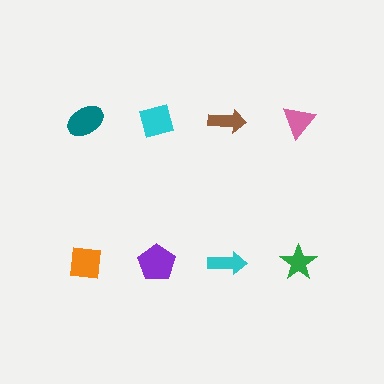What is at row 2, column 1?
An orange square.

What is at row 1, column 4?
A pink triangle.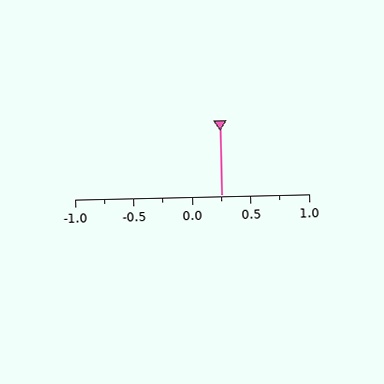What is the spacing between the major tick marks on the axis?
The major ticks are spaced 0.5 apart.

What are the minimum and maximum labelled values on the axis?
The axis runs from -1.0 to 1.0.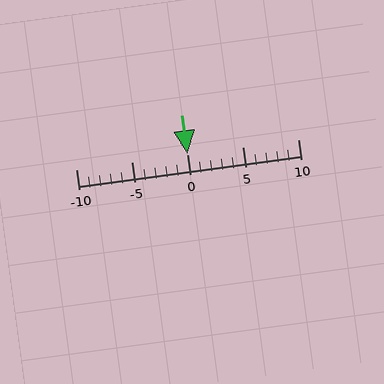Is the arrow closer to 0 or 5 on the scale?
The arrow is closer to 0.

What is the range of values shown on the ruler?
The ruler shows values from -10 to 10.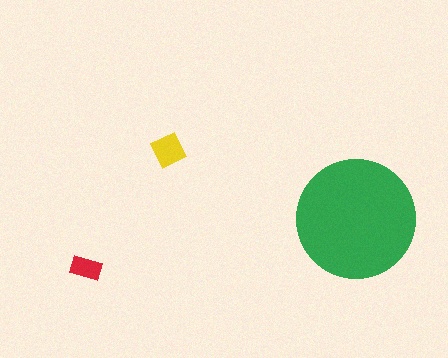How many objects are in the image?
There are 3 objects in the image.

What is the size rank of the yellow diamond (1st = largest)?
2nd.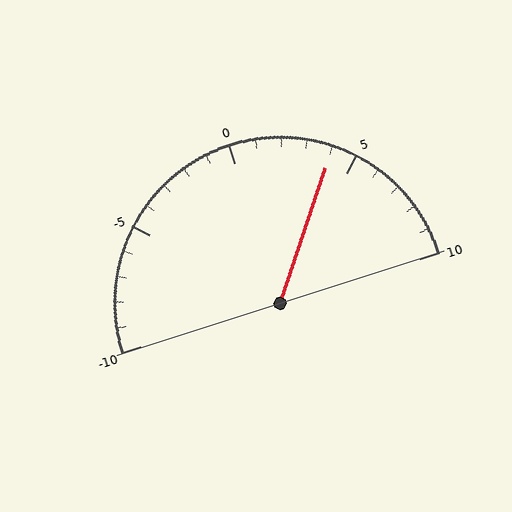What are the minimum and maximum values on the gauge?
The gauge ranges from -10 to 10.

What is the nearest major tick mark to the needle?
The nearest major tick mark is 5.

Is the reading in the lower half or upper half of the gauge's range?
The reading is in the upper half of the range (-10 to 10).